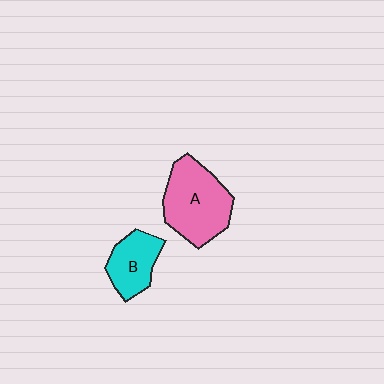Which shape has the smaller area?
Shape B (cyan).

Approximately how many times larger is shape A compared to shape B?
Approximately 1.7 times.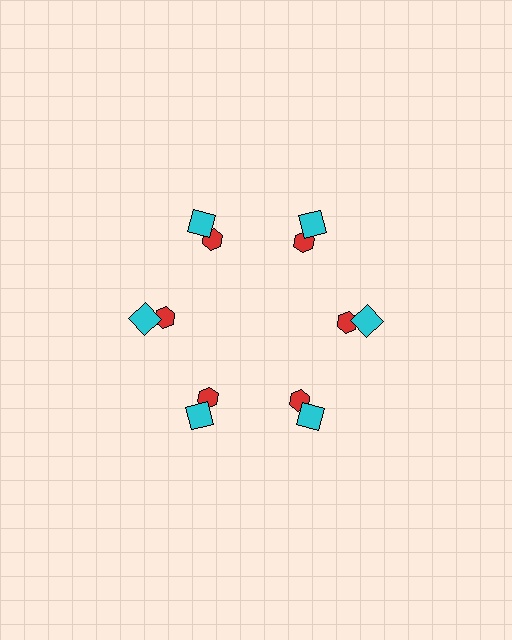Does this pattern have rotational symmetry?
Yes, this pattern has 6-fold rotational symmetry. It looks the same after rotating 60 degrees around the center.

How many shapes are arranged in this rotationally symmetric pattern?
There are 12 shapes, arranged in 6 groups of 2.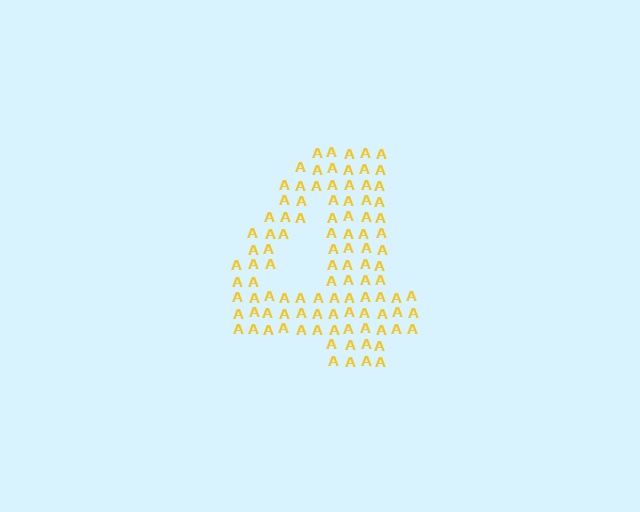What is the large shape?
The large shape is the digit 4.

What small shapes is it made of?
It is made of small letter A's.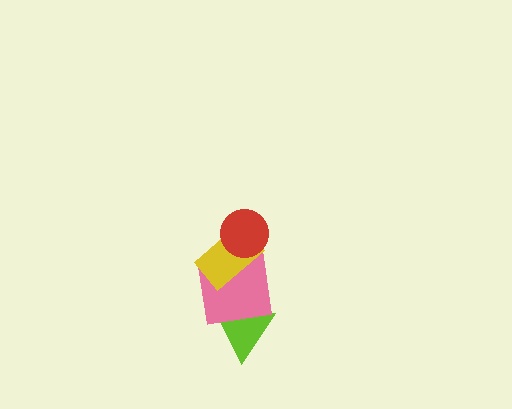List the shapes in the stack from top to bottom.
From top to bottom: the red circle, the yellow rectangle, the pink square, the lime triangle.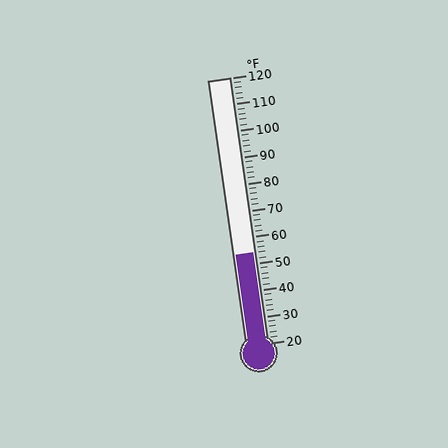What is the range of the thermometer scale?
The thermometer scale ranges from 20°F to 120°F.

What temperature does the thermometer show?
The thermometer shows approximately 54°F.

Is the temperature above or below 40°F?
The temperature is above 40°F.